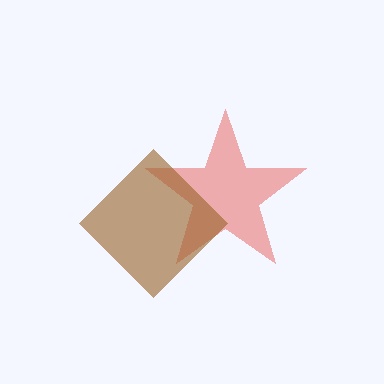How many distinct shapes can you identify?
There are 2 distinct shapes: a red star, a brown diamond.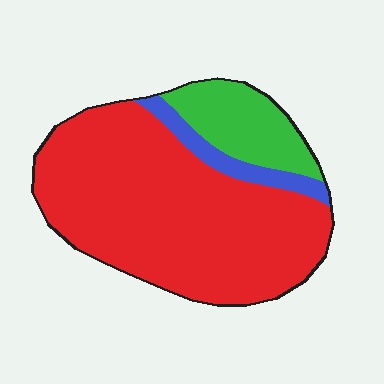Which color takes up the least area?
Blue, at roughly 10%.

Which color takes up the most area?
Red, at roughly 75%.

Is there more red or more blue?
Red.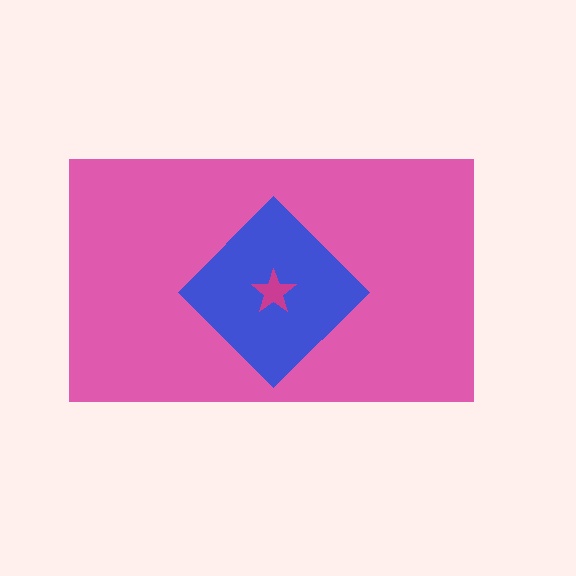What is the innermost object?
The magenta star.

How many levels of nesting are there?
3.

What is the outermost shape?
The pink rectangle.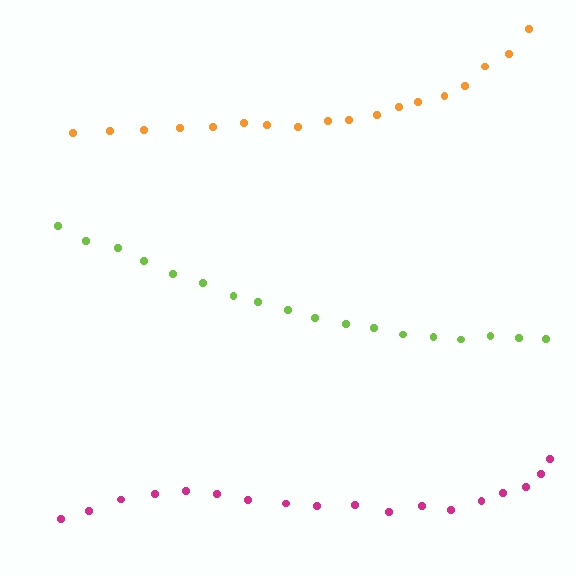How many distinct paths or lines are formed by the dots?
There are 3 distinct paths.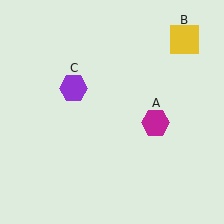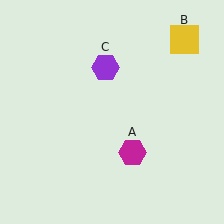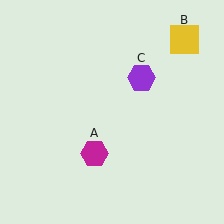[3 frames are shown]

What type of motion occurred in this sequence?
The magenta hexagon (object A), purple hexagon (object C) rotated clockwise around the center of the scene.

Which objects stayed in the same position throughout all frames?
Yellow square (object B) remained stationary.